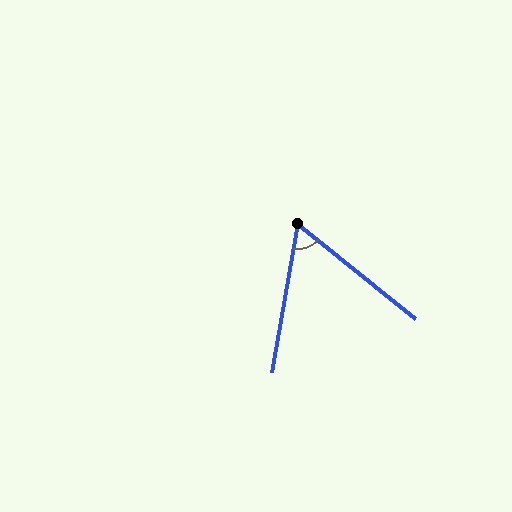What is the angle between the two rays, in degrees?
Approximately 61 degrees.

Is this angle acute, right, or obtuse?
It is acute.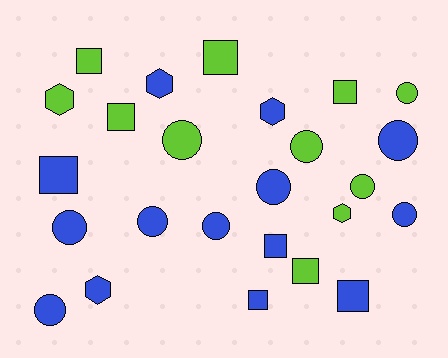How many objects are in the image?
There are 25 objects.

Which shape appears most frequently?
Circle, with 11 objects.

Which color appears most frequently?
Blue, with 14 objects.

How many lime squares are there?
There are 5 lime squares.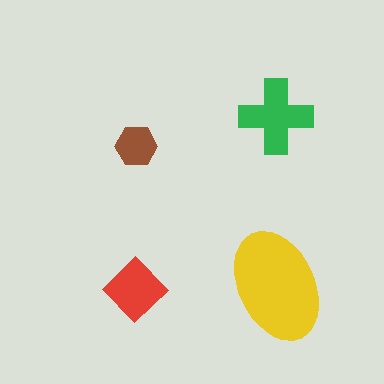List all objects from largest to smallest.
The yellow ellipse, the green cross, the red diamond, the brown hexagon.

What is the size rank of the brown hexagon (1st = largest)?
4th.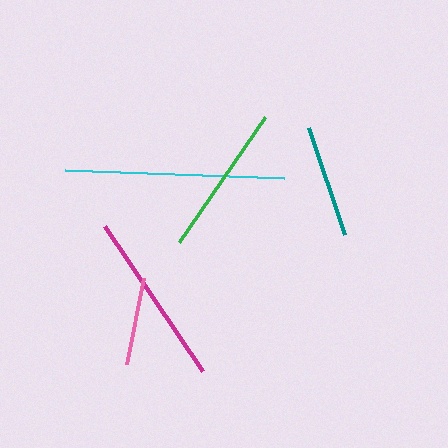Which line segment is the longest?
The cyan line is the longest at approximately 219 pixels.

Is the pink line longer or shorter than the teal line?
The teal line is longer than the pink line.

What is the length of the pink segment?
The pink segment is approximately 88 pixels long.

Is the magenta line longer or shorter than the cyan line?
The cyan line is longer than the magenta line.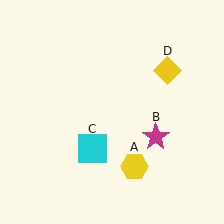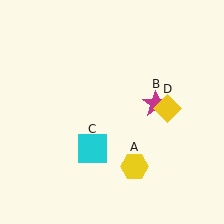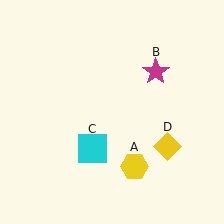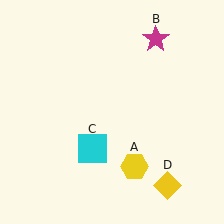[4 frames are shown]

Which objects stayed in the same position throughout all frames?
Yellow hexagon (object A) and cyan square (object C) remained stationary.